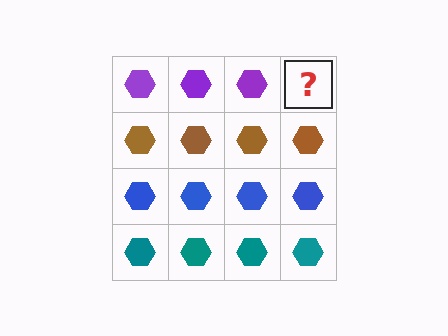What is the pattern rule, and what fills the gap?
The rule is that each row has a consistent color. The gap should be filled with a purple hexagon.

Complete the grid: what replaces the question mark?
The question mark should be replaced with a purple hexagon.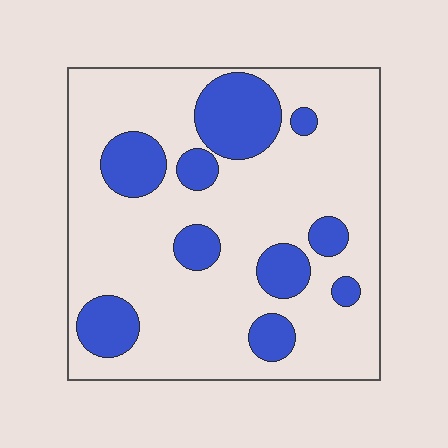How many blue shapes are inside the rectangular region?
10.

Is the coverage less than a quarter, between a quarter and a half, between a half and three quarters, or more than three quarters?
Less than a quarter.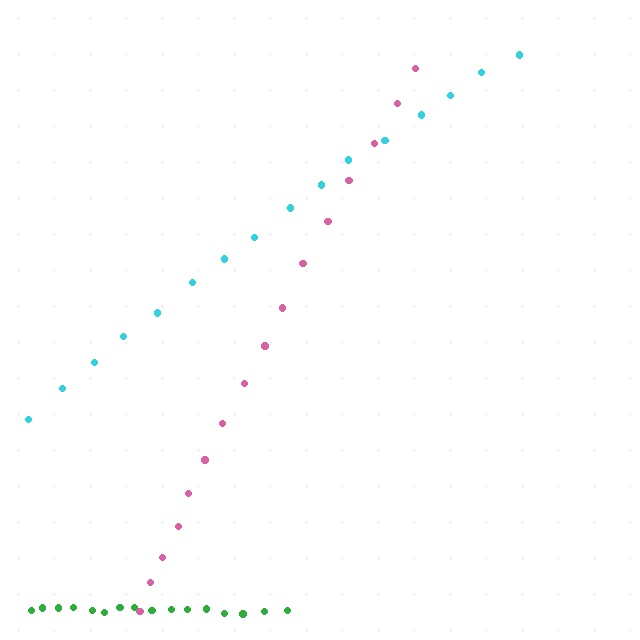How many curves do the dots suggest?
There are 3 distinct paths.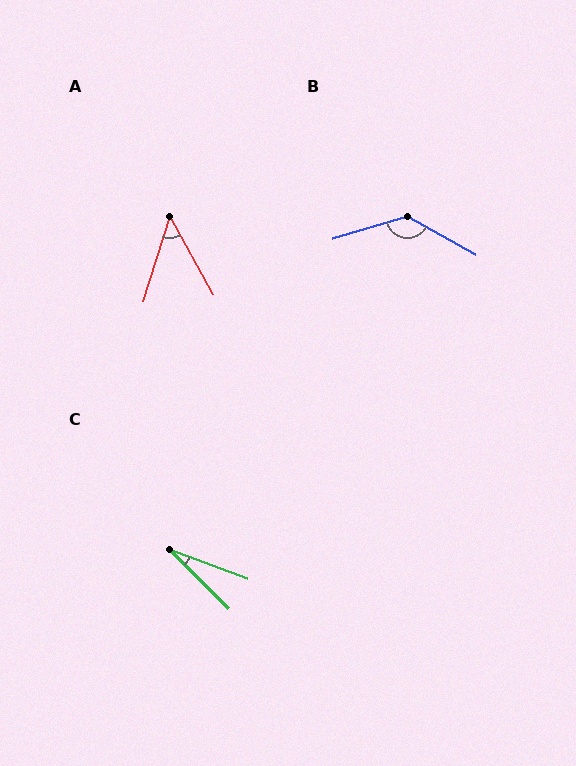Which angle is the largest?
B, at approximately 134 degrees.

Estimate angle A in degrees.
Approximately 47 degrees.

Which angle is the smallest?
C, at approximately 24 degrees.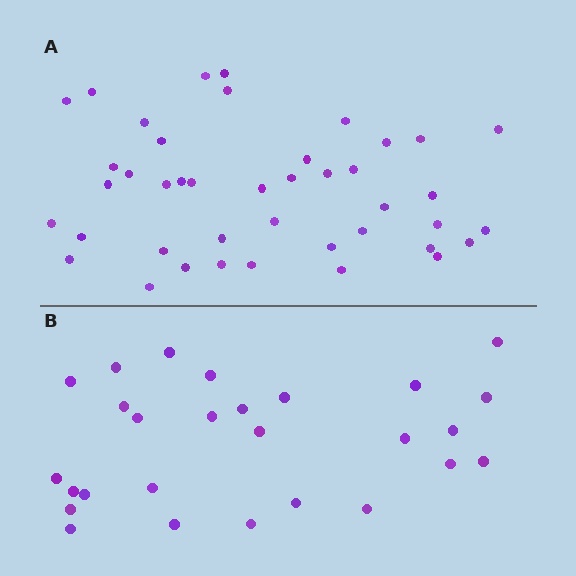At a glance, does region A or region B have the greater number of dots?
Region A (the top region) has more dots.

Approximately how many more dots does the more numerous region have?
Region A has approximately 15 more dots than region B.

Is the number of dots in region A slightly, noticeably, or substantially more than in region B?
Region A has substantially more. The ratio is roughly 1.6 to 1.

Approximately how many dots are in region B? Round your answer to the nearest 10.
About 30 dots. (The exact count is 27, which rounds to 30.)